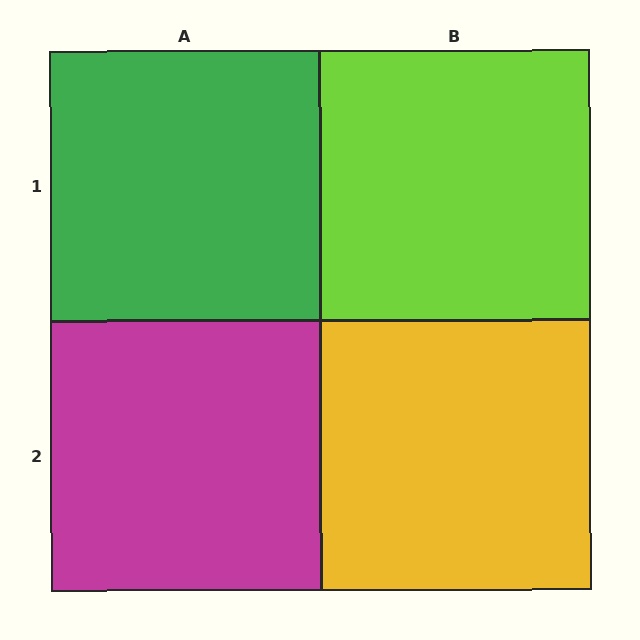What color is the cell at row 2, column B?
Yellow.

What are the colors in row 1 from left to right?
Green, lime.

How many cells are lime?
1 cell is lime.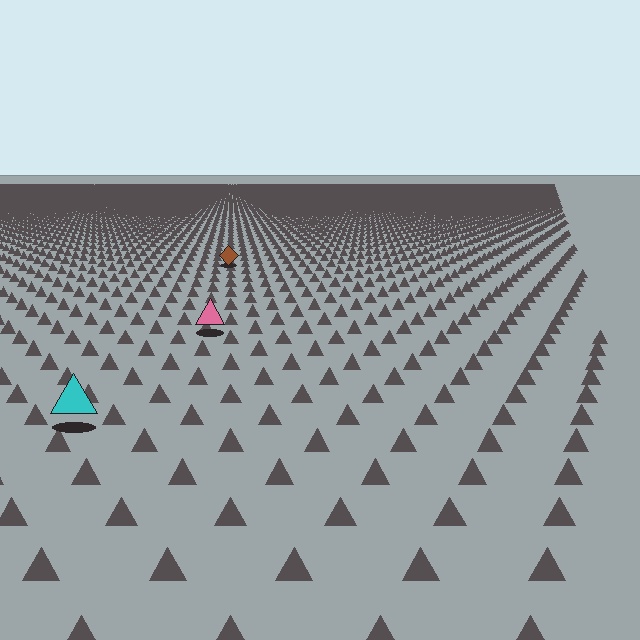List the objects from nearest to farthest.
From nearest to farthest: the cyan triangle, the pink triangle, the brown diamond.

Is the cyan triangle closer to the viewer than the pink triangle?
Yes. The cyan triangle is closer — you can tell from the texture gradient: the ground texture is coarser near it.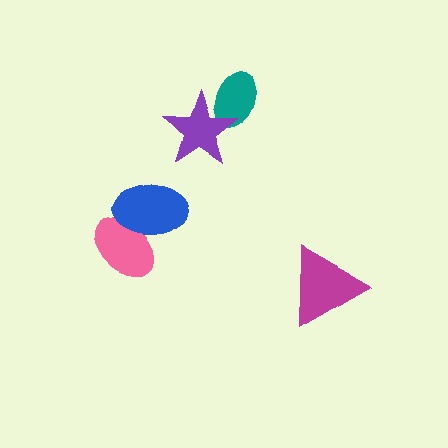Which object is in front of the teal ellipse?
The purple star is in front of the teal ellipse.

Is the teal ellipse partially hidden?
Yes, it is partially covered by another shape.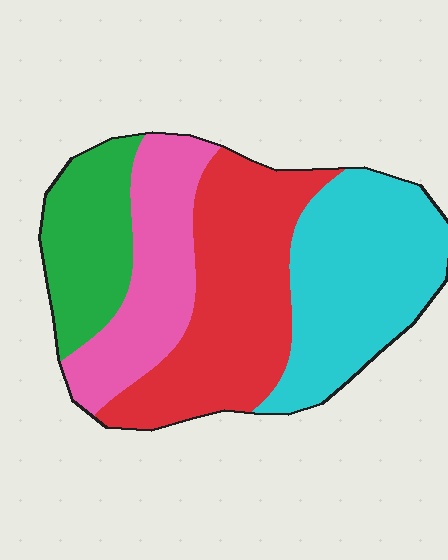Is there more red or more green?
Red.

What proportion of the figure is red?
Red covers roughly 30% of the figure.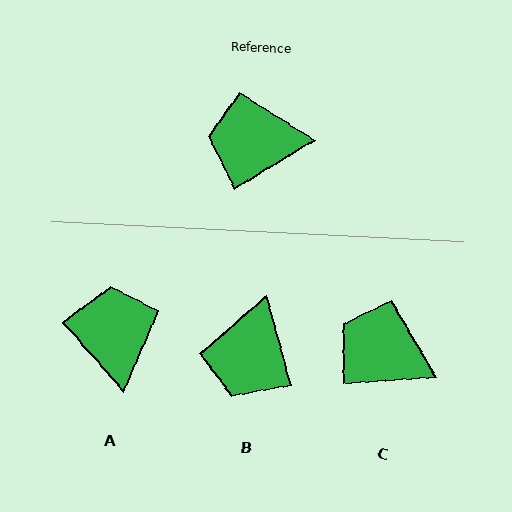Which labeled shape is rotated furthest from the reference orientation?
A, about 81 degrees away.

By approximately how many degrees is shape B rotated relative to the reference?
Approximately 74 degrees counter-clockwise.